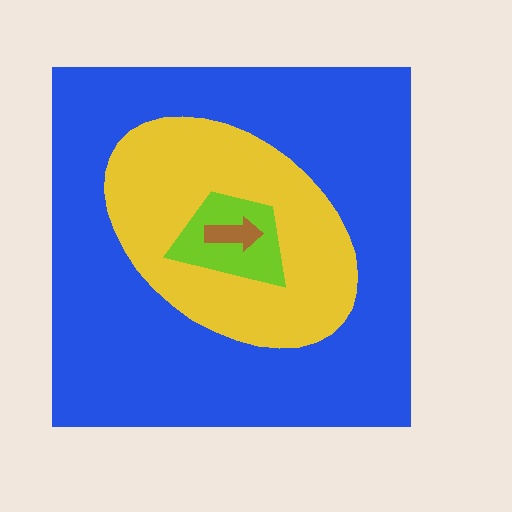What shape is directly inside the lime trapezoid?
The brown arrow.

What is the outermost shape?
The blue square.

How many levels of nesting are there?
4.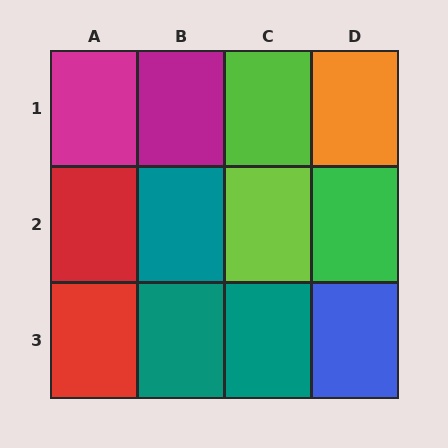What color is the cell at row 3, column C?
Teal.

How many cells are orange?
1 cell is orange.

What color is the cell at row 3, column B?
Teal.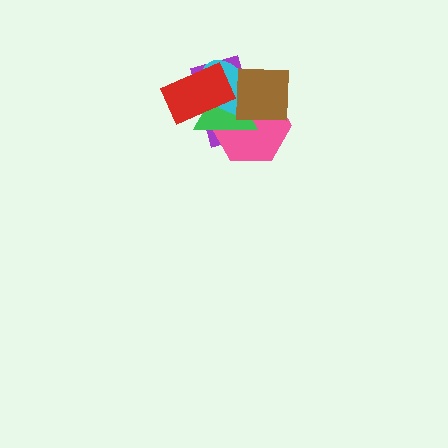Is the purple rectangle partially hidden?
Yes, it is partially covered by another shape.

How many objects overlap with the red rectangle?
4 objects overlap with the red rectangle.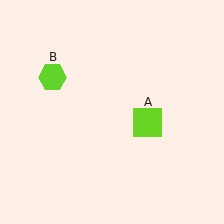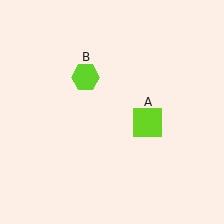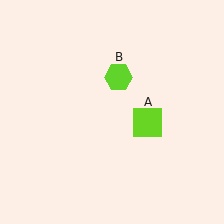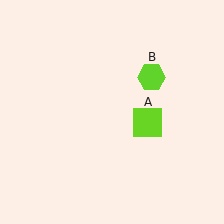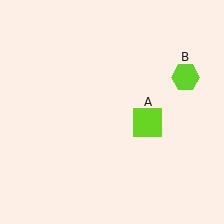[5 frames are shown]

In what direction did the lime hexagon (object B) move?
The lime hexagon (object B) moved right.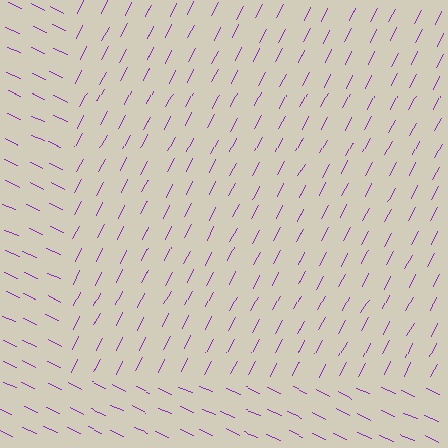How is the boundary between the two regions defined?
The boundary is defined purely by a change in line orientation (approximately 87 degrees difference). All lines are the same color and thickness.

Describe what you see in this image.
The image is filled with small purple line segments. A rectangle region in the image has lines oriented differently from the surrounding lines, creating a visible texture boundary.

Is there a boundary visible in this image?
Yes, there is a texture boundary formed by a change in line orientation.